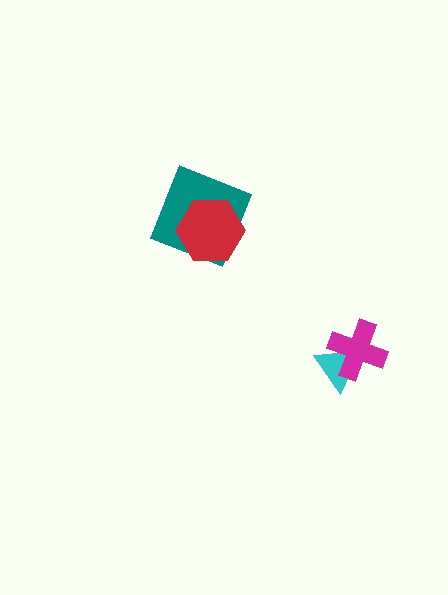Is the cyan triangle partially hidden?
Yes, it is partially covered by another shape.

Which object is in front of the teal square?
The red hexagon is in front of the teal square.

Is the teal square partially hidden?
Yes, it is partially covered by another shape.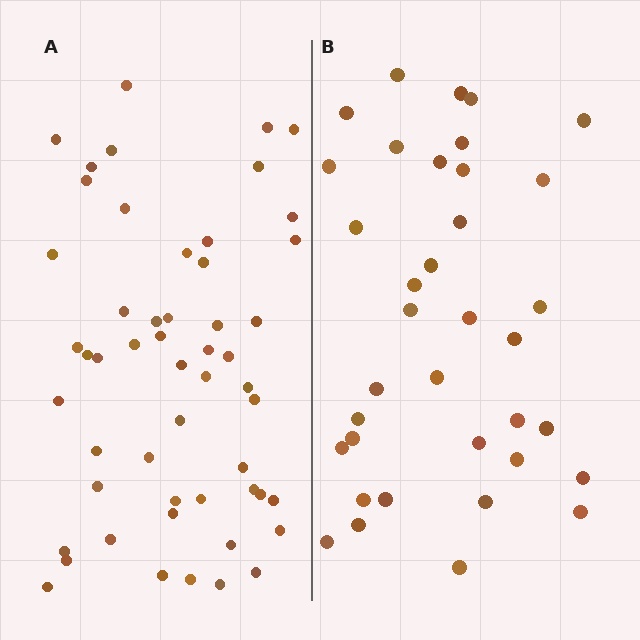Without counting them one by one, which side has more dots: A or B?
Region A (the left region) has more dots.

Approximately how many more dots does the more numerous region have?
Region A has approximately 15 more dots than region B.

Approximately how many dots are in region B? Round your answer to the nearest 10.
About 40 dots. (The exact count is 36, which rounds to 40.)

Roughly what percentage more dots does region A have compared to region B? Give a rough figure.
About 45% more.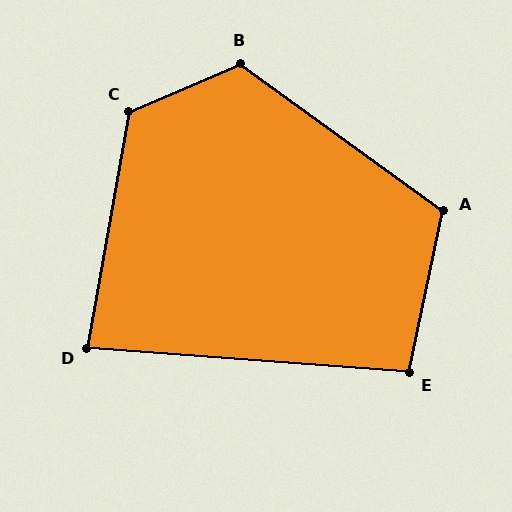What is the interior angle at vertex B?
Approximately 121 degrees (obtuse).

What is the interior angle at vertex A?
Approximately 114 degrees (obtuse).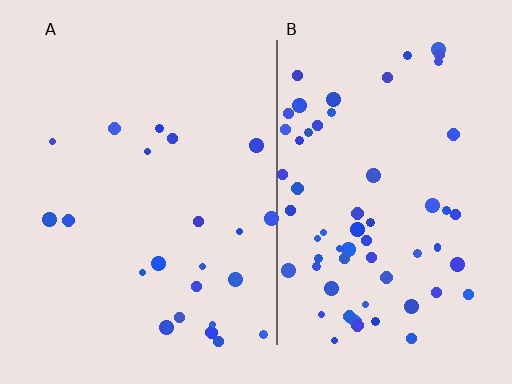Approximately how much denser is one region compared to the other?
Approximately 2.9× — region B over region A.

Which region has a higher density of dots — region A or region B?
B (the right).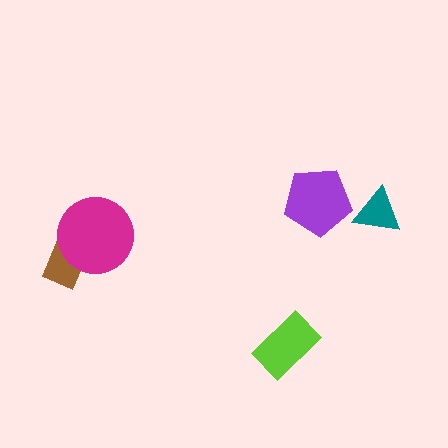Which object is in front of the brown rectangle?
The magenta circle is in front of the brown rectangle.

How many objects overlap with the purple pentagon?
0 objects overlap with the purple pentagon.